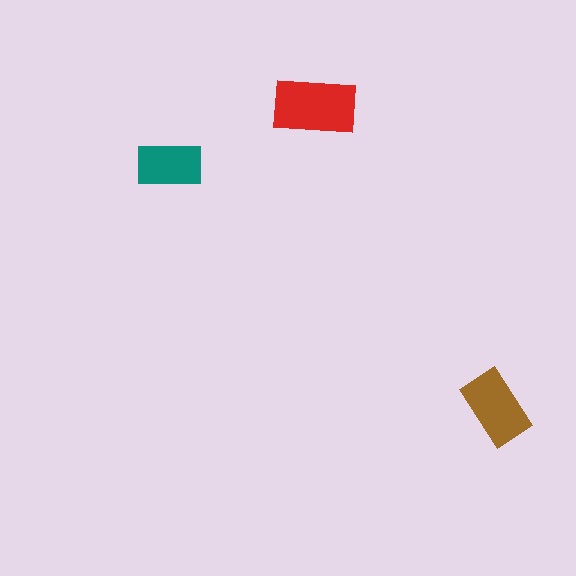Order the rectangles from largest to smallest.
the red one, the brown one, the teal one.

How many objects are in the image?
There are 3 objects in the image.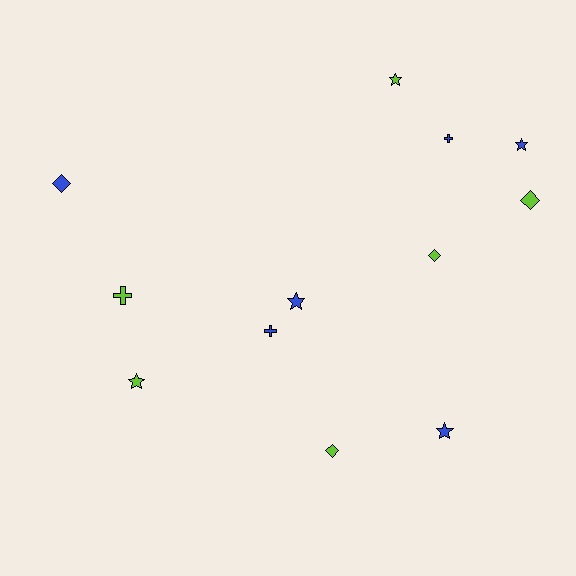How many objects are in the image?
There are 12 objects.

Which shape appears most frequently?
Star, with 5 objects.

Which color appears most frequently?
Blue, with 6 objects.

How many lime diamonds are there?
There are 3 lime diamonds.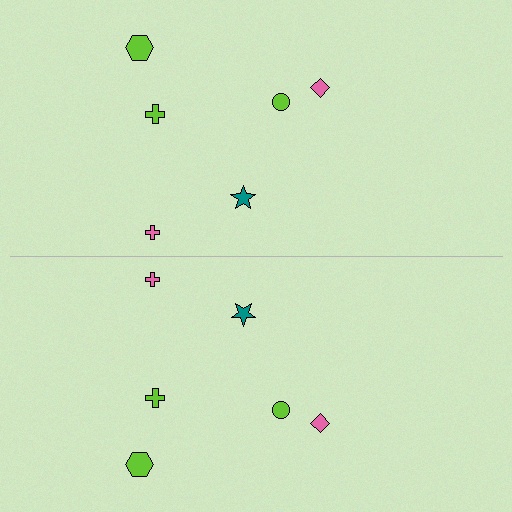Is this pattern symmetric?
Yes, this pattern has bilateral (reflection) symmetry.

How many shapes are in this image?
There are 12 shapes in this image.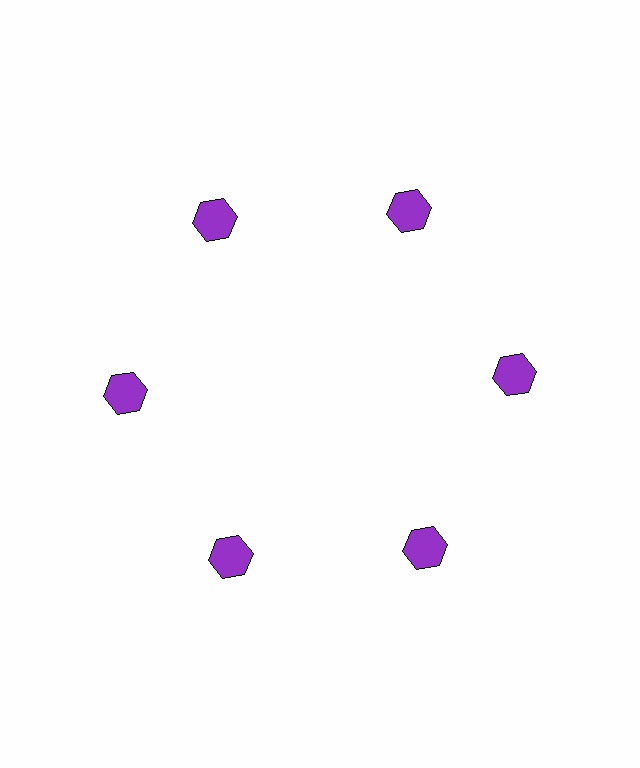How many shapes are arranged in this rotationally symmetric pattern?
There are 6 shapes, arranged in 6 groups of 1.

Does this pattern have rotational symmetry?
Yes, this pattern has 6-fold rotational symmetry. It looks the same after rotating 60 degrees around the center.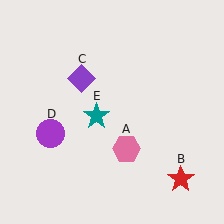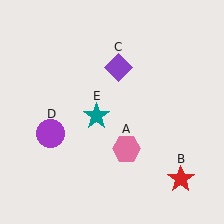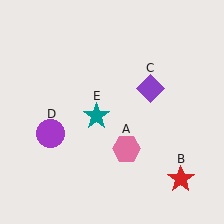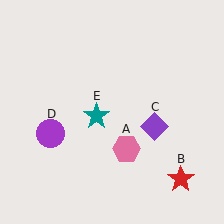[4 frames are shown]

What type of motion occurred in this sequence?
The purple diamond (object C) rotated clockwise around the center of the scene.